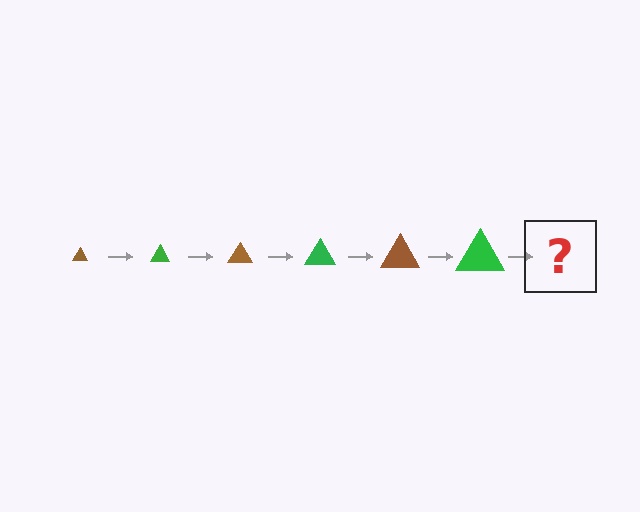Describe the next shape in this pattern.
It should be a brown triangle, larger than the previous one.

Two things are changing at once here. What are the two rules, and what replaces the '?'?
The two rules are that the triangle grows larger each step and the color cycles through brown and green. The '?' should be a brown triangle, larger than the previous one.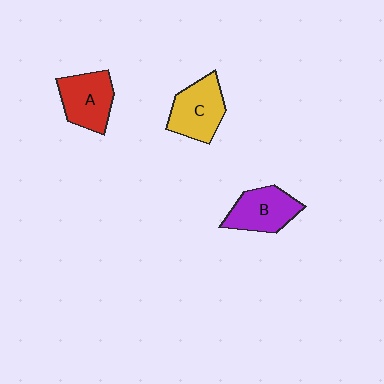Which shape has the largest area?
Shape C (yellow).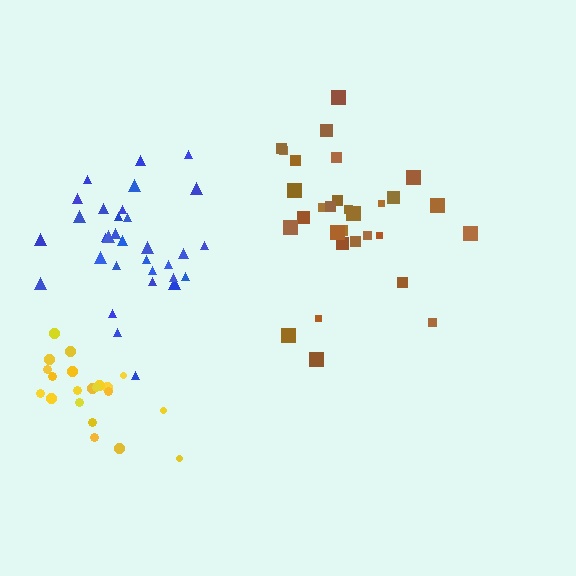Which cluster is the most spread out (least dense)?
Brown.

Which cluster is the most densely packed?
Yellow.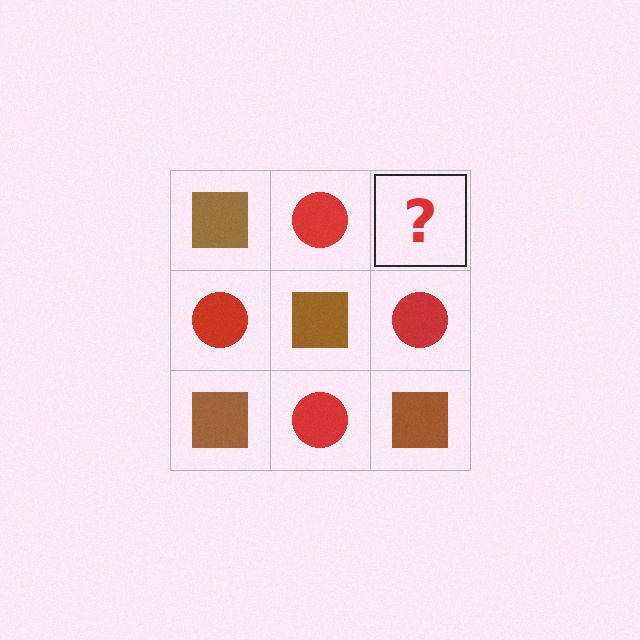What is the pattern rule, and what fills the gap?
The rule is that it alternates brown square and red circle in a checkerboard pattern. The gap should be filled with a brown square.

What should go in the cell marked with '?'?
The missing cell should contain a brown square.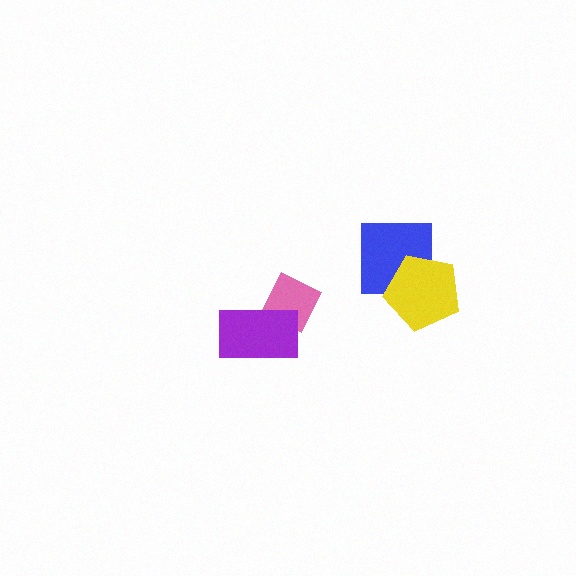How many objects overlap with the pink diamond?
1 object overlaps with the pink diamond.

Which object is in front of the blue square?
The yellow pentagon is in front of the blue square.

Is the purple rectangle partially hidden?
No, no other shape covers it.